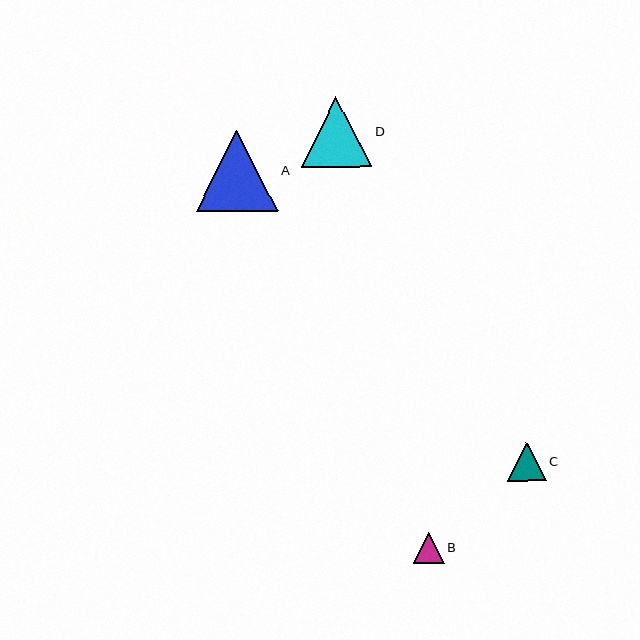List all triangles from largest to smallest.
From largest to smallest: A, D, C, B.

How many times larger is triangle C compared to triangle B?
Triangle C is approximately 1.3 times the size of triangle B.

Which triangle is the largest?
Triangle A is the largest with a size of approximately 82 pixels.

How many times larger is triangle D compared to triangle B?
Triangle D is approximately 2.3 times the size of triangle B.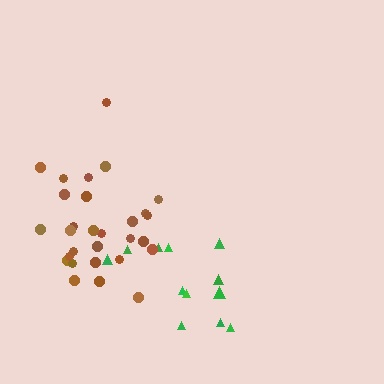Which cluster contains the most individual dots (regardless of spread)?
Brown (29).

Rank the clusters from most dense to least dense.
brown, green.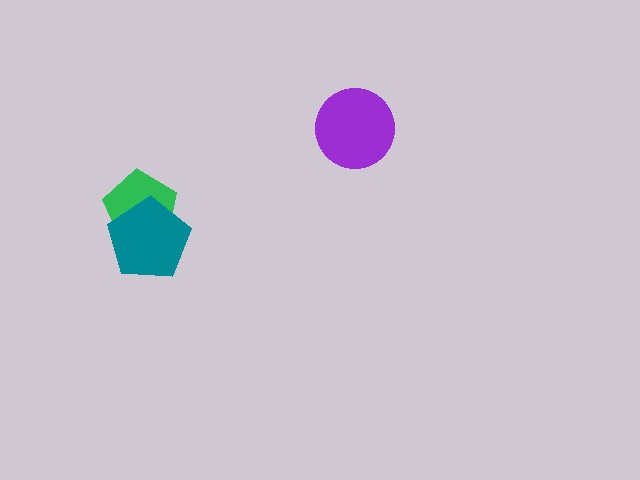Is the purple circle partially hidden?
No, no other shape covers it.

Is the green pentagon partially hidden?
Yes, it is partially covered by another shape.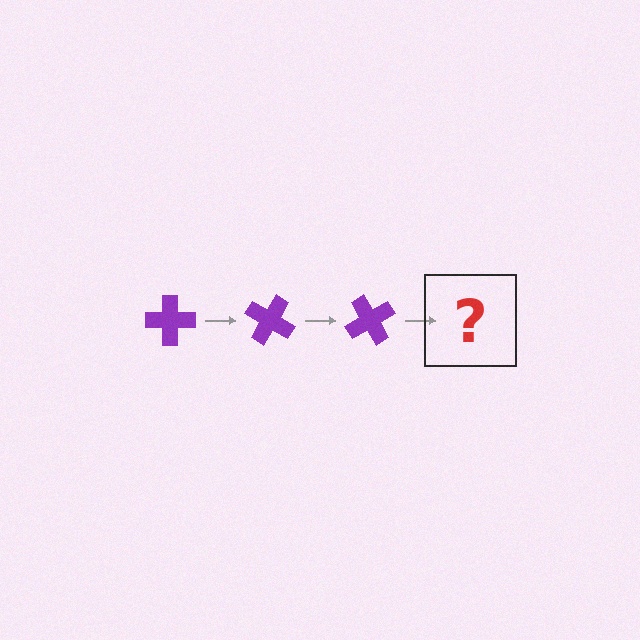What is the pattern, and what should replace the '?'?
The pattern is that the cross rotates 30 degrees each step. The '?' should be a purple cross rotated 90 degrees.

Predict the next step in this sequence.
The next step is a purple cross rotated 90 degrees.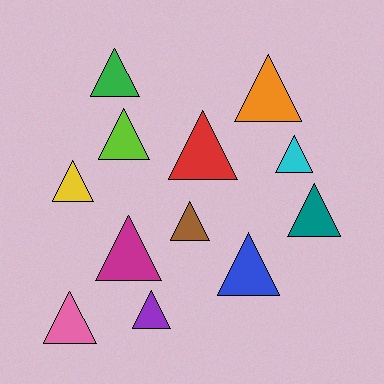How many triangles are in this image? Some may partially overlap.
There are 12 triangles.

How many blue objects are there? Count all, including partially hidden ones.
There is 1 blue object.